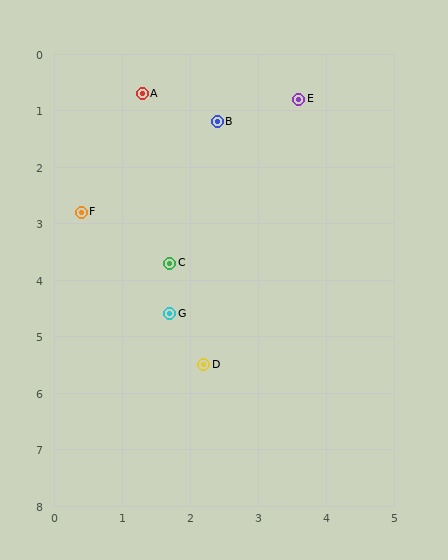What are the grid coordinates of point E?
Point E is at approximately (3.6, 0.8).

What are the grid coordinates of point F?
Point F is at approximately (0.4, 2.8).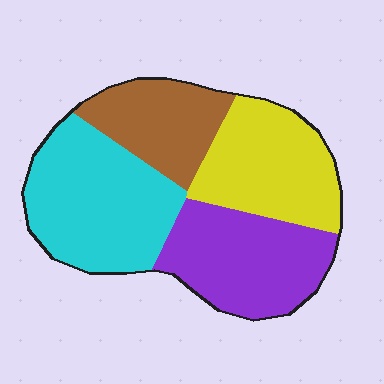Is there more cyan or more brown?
Cyan.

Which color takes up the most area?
Cyan, at roughly 30%.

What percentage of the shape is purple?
Purple takes up about one quarter (1/4) of the shape.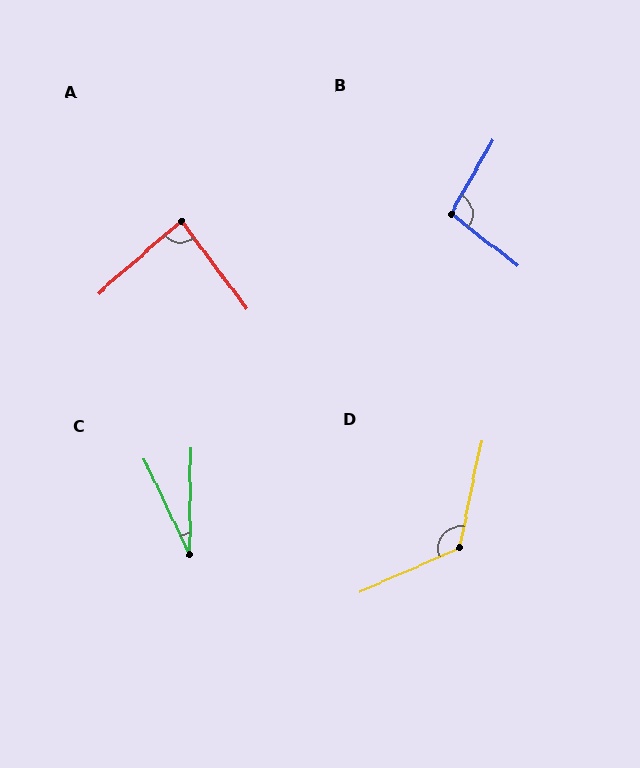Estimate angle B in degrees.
Approximately 98 degrees.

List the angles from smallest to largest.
C (26°), A (86°), B (98°), D (125°).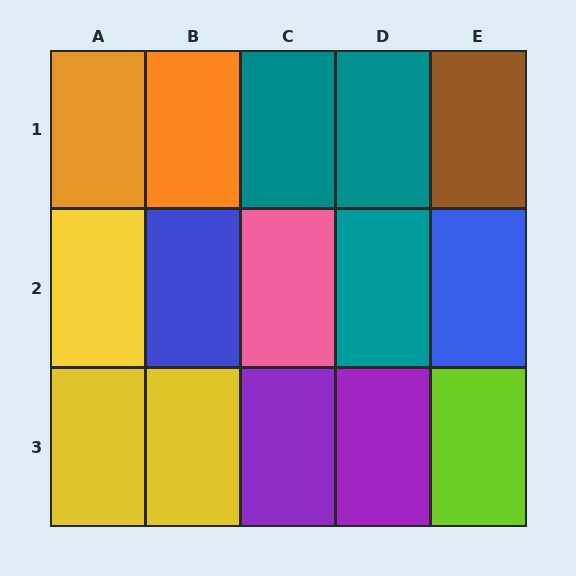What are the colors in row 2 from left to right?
Yellow, blue, pink, teal, blue.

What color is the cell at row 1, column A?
Orange.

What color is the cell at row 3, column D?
Purple.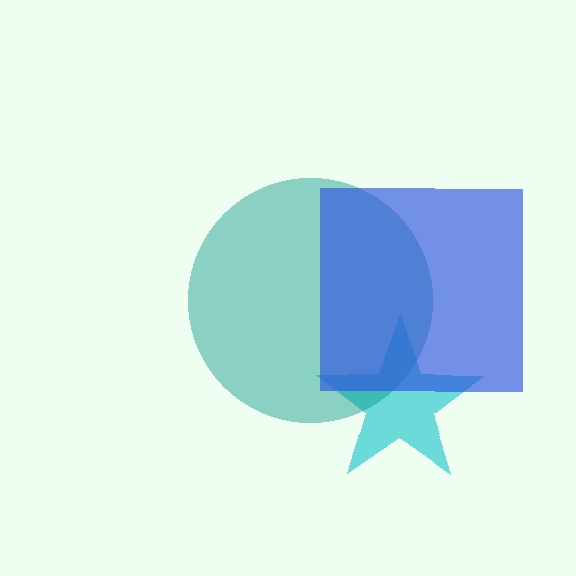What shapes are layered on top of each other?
The layered shapes are: a cyan star, a teal circle, a blue square.